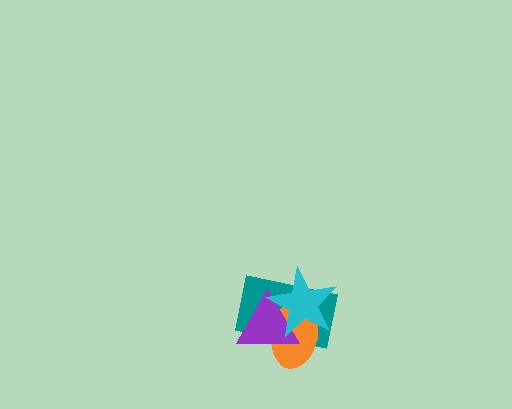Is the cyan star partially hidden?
No, no other shape covers it.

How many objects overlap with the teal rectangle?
3 objects overlap with the teal rectangle.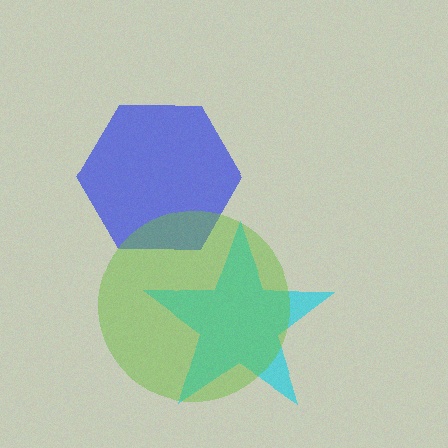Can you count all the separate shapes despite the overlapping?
Yes, there are 3 separate shapes.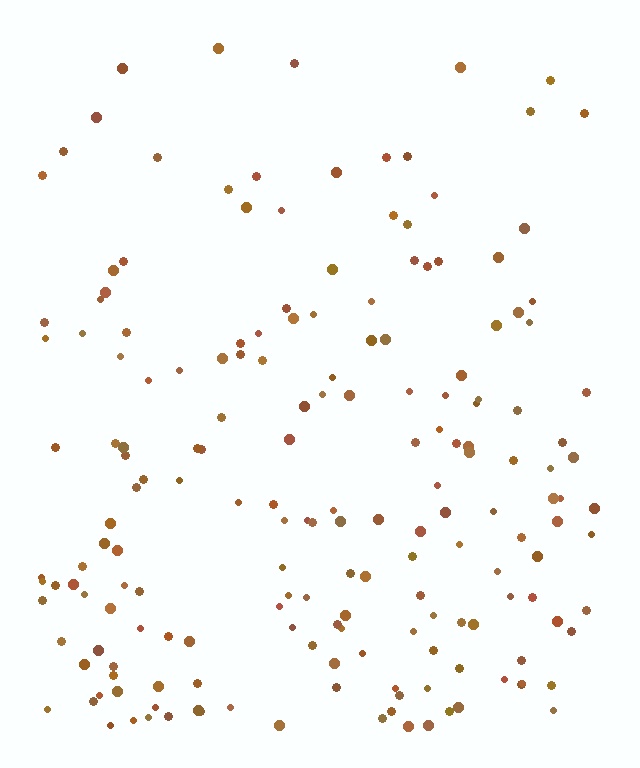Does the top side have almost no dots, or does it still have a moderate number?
Still a moderate number, just noticeably fewer than the bottom.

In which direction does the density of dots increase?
From top to bottom, with the bottom side densest.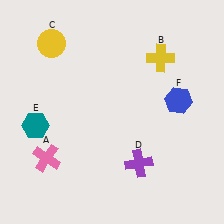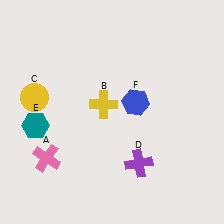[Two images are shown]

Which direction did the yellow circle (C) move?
The yellow circle (C) moved down.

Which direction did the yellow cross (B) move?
The yellow cross (B) moved left.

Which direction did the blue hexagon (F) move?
The blue hexagon (F) moved left.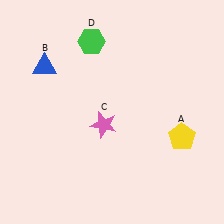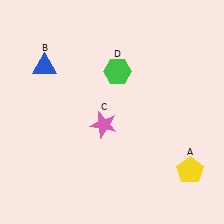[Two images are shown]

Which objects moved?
The objects that moved are: the yellow pentagon (A), the green hexagon (D).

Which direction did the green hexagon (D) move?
The green hexagon (D) moved down.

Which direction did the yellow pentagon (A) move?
The yellow pentagon (A) moved down.